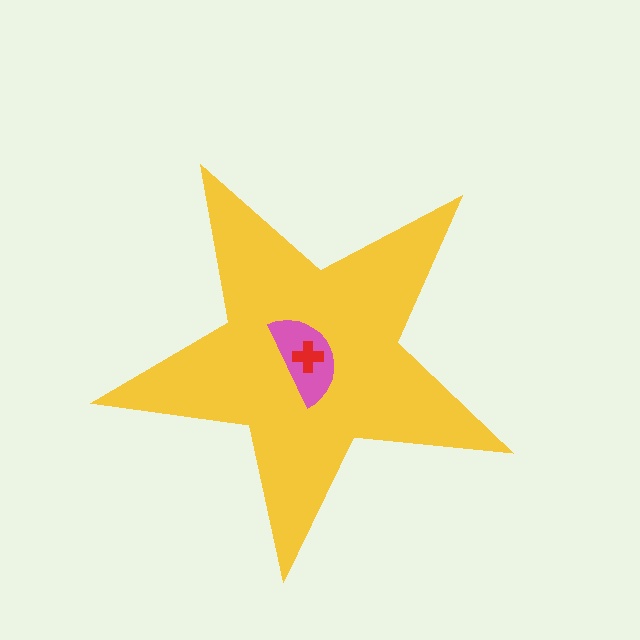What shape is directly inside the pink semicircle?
The red cross.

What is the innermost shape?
The red cross.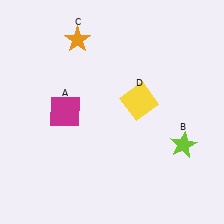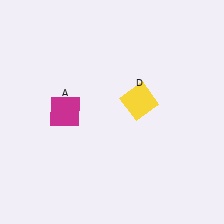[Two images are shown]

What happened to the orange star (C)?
The orange star (C) was removed in Image 2. It was in the top-left area of Image 1.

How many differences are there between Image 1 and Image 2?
There are 2 differences between the two images.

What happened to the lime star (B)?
The lime star (B) was removed in Image 2. It was in the bottom-right area of Image 1.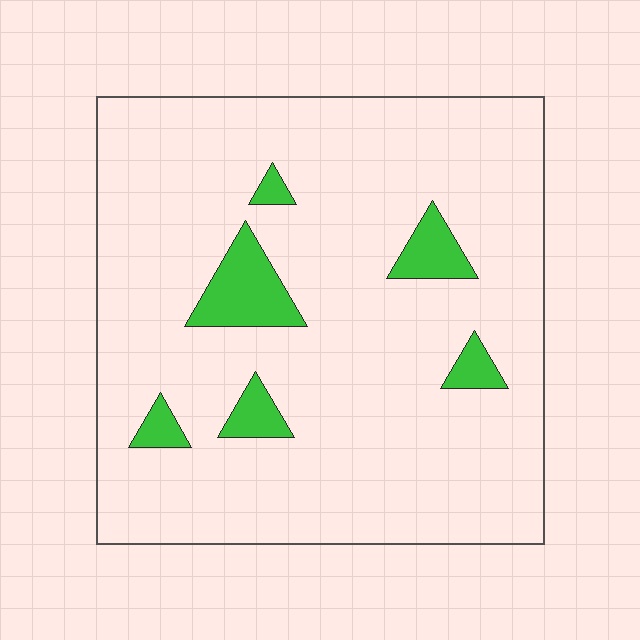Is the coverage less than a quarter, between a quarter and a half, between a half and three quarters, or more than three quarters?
Less than a quarter.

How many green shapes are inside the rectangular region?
6.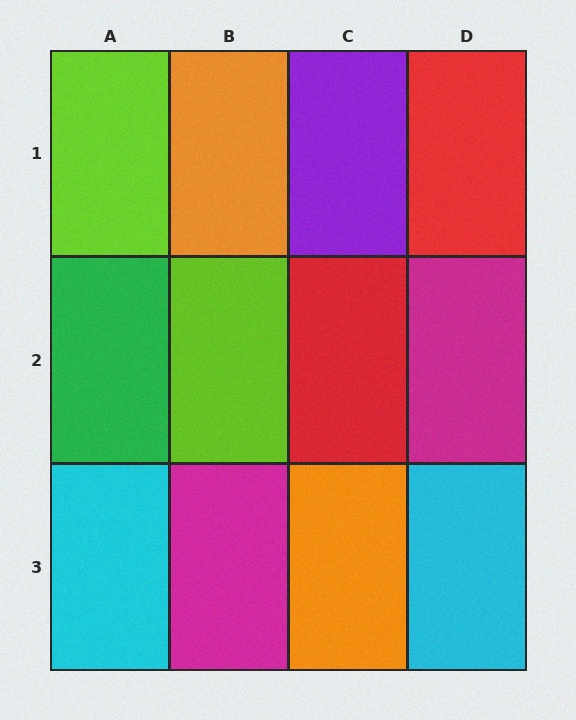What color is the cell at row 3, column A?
Cyan.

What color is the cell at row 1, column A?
Lime.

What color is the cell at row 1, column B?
Orange.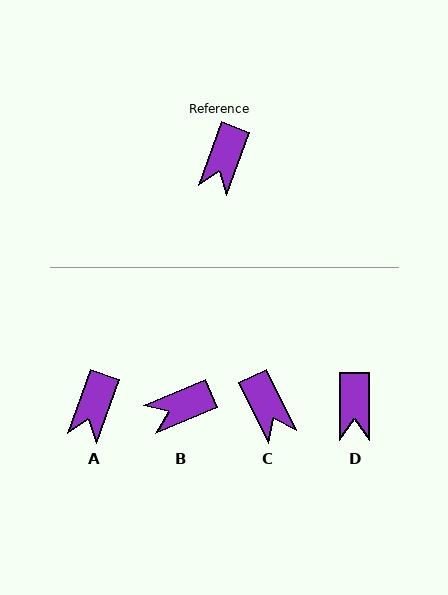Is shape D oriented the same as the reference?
No, it is off by about 20 degrees.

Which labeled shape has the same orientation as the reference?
A.